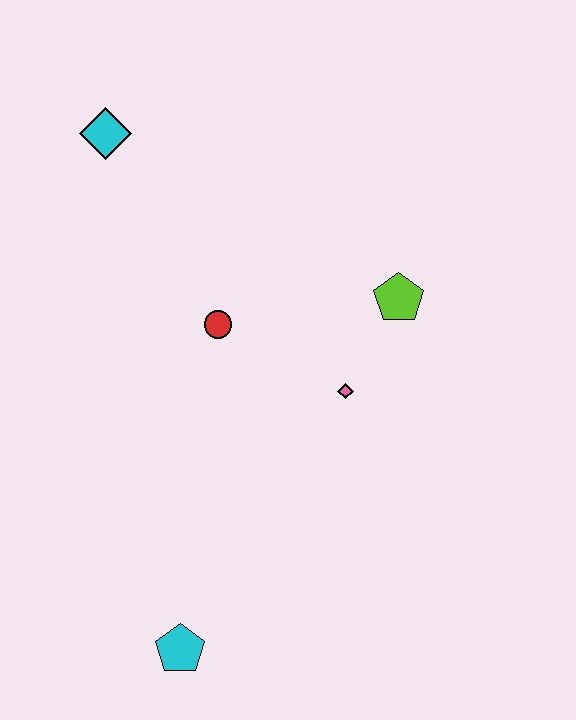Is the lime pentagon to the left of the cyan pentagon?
No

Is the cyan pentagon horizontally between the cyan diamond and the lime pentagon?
Yes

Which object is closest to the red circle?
The pink diamond is closest to the red circle.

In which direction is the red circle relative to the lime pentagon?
The red circle is to the left of the lime pentagon.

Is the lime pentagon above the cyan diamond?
No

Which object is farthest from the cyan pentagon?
The cyan diamond is farthest from the cyan pentagon.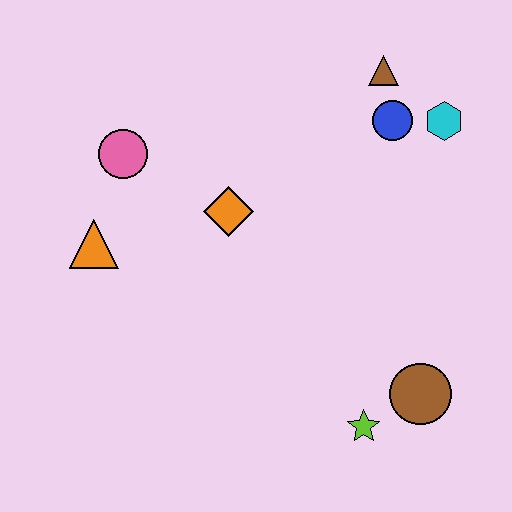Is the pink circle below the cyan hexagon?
Yes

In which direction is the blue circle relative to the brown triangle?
The blue circle is below the brown triangle.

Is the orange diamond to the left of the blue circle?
Yes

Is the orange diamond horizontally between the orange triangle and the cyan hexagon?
Yes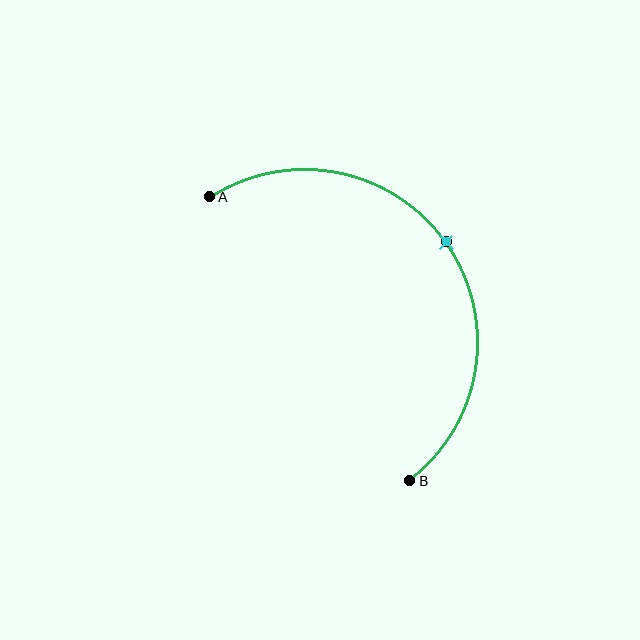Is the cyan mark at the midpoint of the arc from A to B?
Yes. The cyan mark lies on the arc at equal arc-length from both A and B — it is the arc midpoint.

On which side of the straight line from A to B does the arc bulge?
The arc bulges above and to the right of the straight line connecting A and B.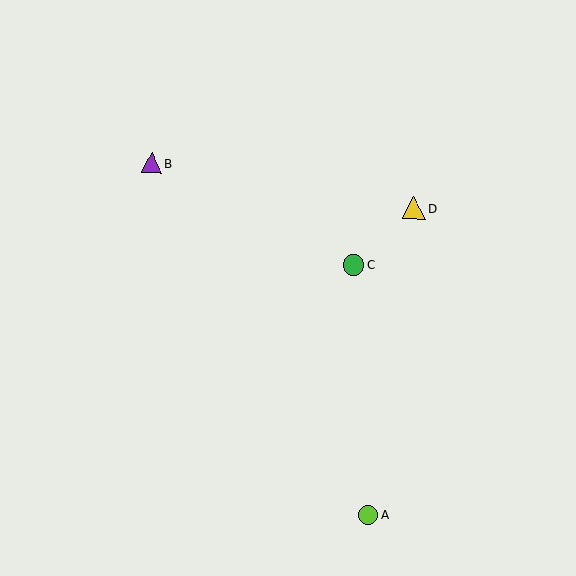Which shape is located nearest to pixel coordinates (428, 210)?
The yellow triangle (labeled D) at (414, 208) is nearest to that location.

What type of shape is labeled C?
Shape C is a green circle.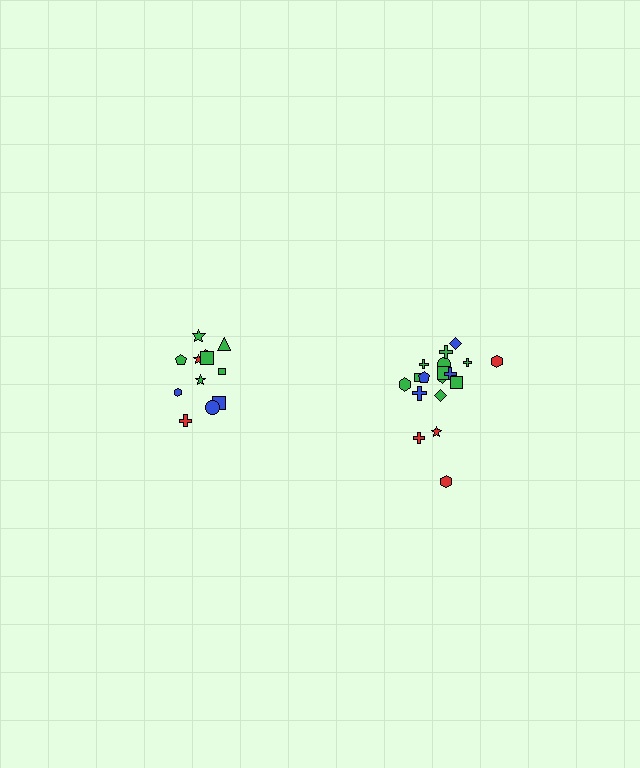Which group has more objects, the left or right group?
The right group.